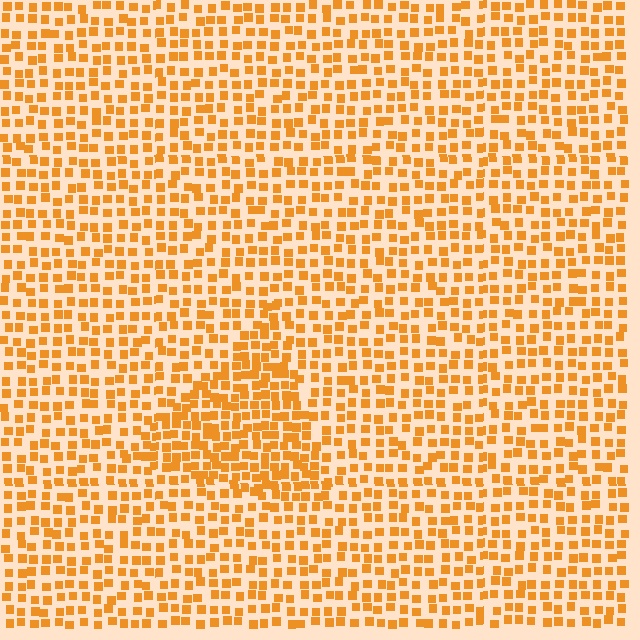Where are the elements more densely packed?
The elements are more densely packed inside the triangle boundary.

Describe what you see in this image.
The image contains small orange elements arranged at two different densities. A triangle-shaped region is visible where the elements are more densely packed than the surrounding area.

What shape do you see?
I see a triangle.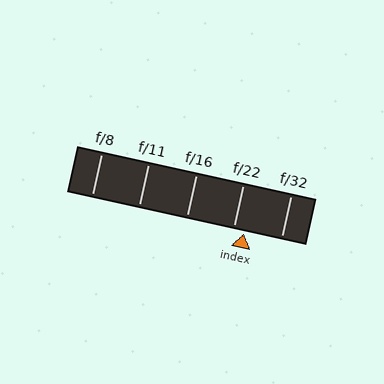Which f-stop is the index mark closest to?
The index mark is closest to f/22.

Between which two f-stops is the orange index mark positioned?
The index mark is between f/22 and f/32.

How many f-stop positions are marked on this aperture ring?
There are 5 f-stop positions marked.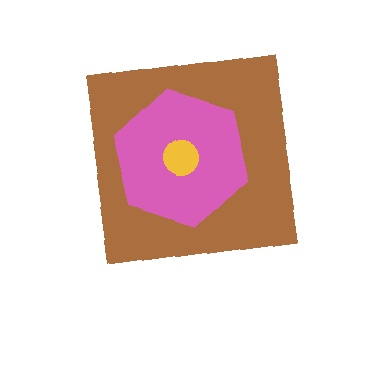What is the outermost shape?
The brown square.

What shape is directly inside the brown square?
The pink hexagon.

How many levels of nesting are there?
3.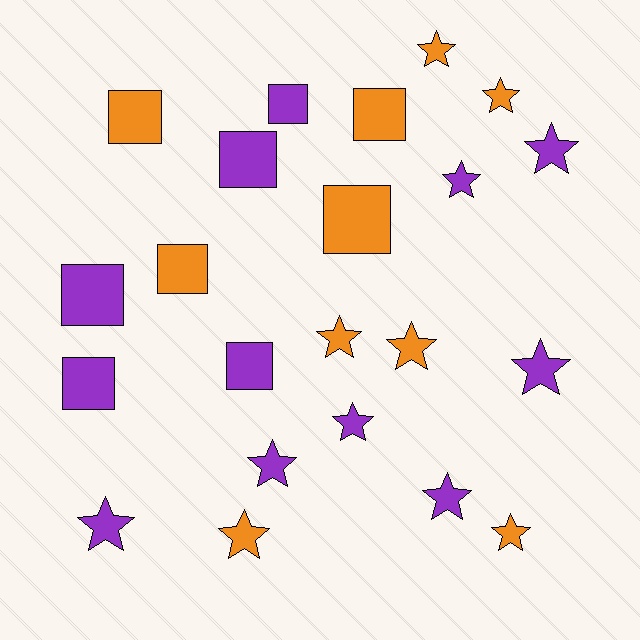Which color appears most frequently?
Purple, with 12 objects.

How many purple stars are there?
There are 7 purple stars.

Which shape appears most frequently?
Star, with 13 objects.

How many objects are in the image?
There are 22 objects.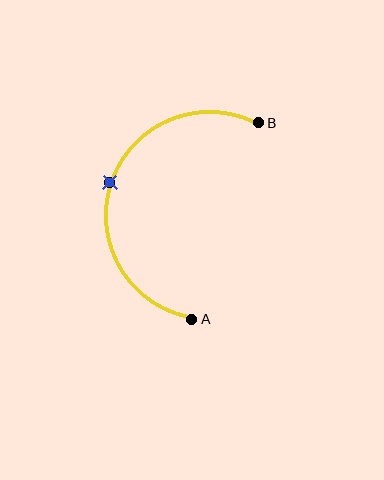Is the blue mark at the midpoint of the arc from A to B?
Yes. The blue mark lies on the arc at equal arc-length from both A and B — it is the arc midpoint.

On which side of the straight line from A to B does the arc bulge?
The arc bulges to the left of the straight line connecting A and B.